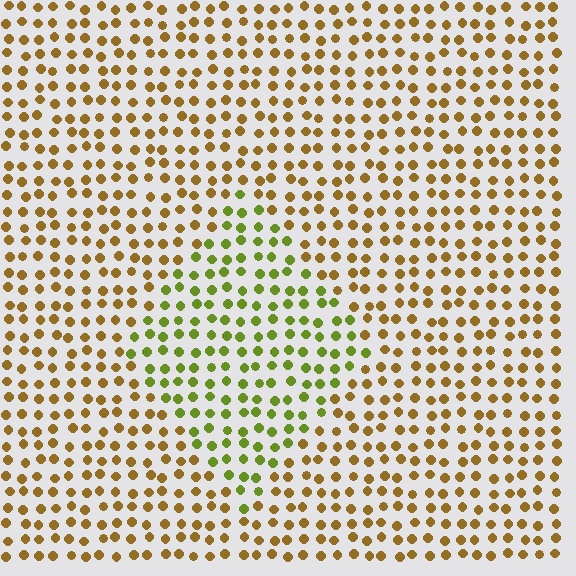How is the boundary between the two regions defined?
The boundary is defined purely by a slight shift in hue (about 43 degrees). Spacing, size, and orientation are identical on both sides.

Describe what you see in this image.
The image is filled with small brown elements in a uniform arrangement. A diamond-shaped region is visible where the elements are tinted to a slightly different hue, forming a subtle color boundary.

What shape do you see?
I see a diamond.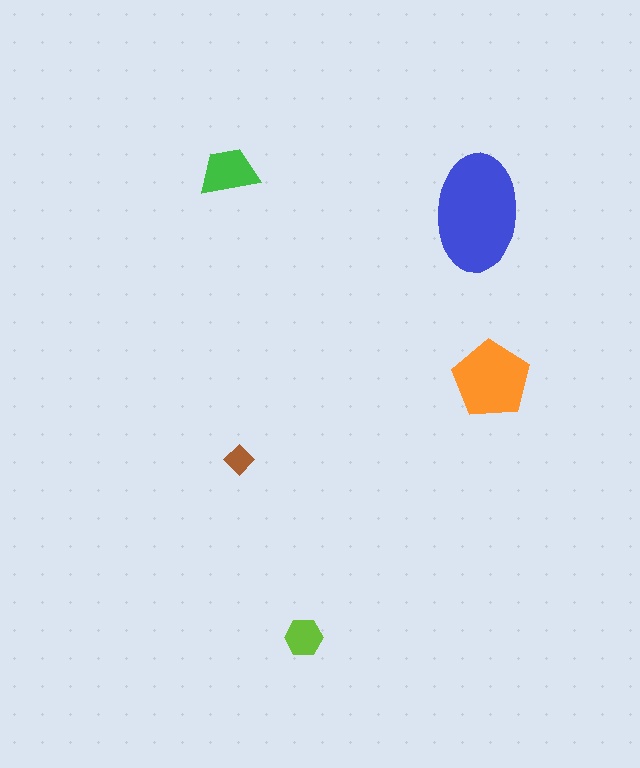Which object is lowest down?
The lime hexagon is bottommost.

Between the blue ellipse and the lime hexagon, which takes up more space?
The blue ellipse.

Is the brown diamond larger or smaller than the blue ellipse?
Smaller.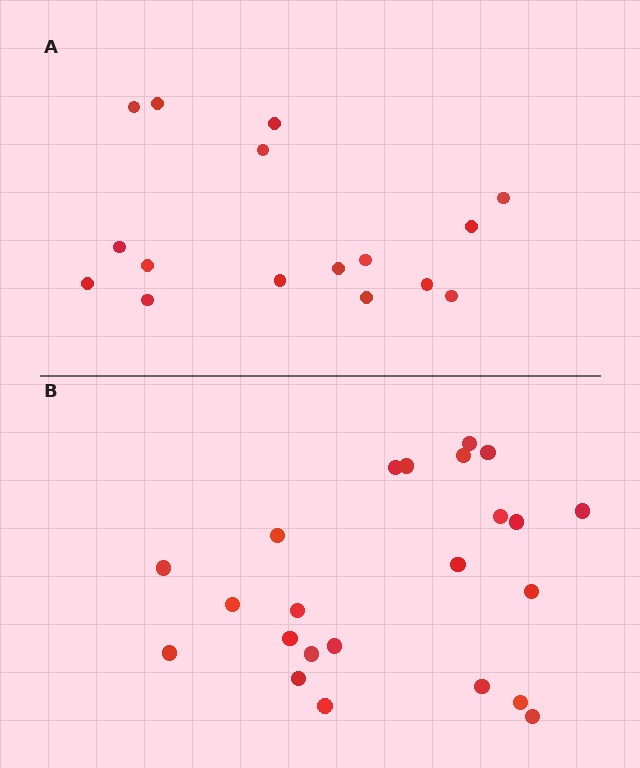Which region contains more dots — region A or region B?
Region B (the bottom region) has more dots.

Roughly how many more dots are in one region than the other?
Region B has roughly 8 or so more dots than region A.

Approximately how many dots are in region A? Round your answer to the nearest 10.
About 20 dots. (The exact count is 16, which rounds to 20.)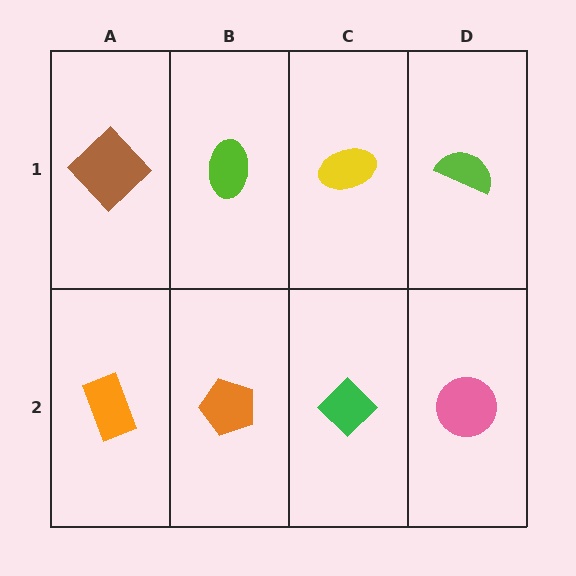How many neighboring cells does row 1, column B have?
3.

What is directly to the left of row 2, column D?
A green diamond.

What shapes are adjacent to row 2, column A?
A brown diamond (row 1, column A), an orange pentagon (row 2, column B).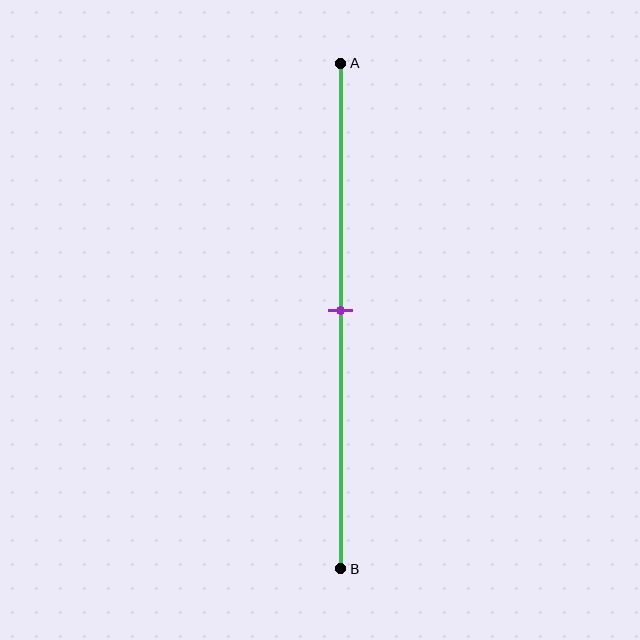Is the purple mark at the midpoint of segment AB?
Yes, the mark is approximately at the midpoint.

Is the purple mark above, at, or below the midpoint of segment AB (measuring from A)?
The purple mark is approximately at the midpoint of segment AB.